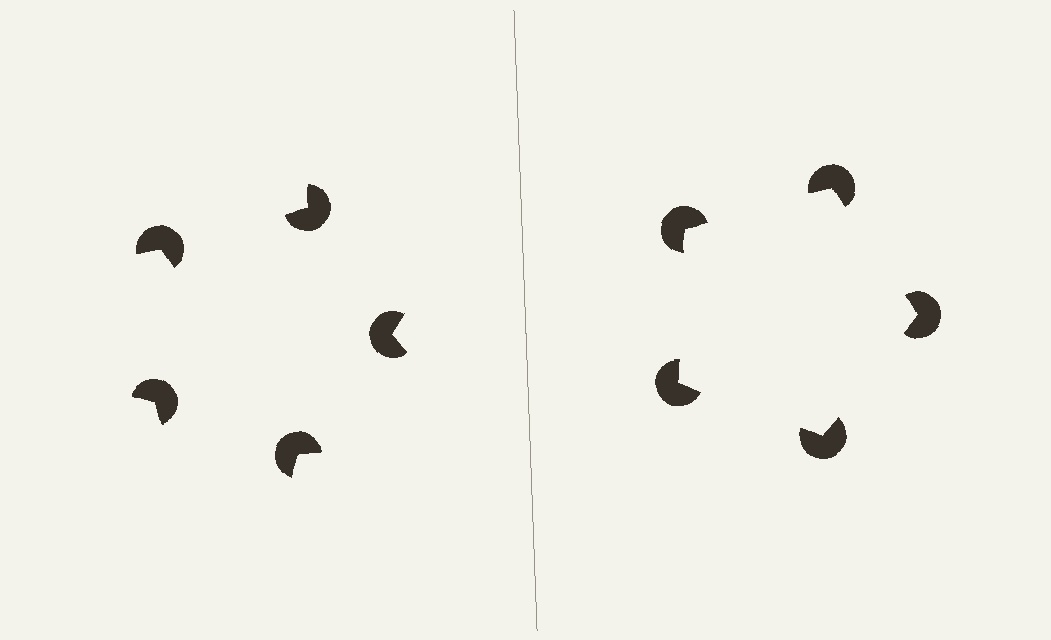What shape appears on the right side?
An illusory pentagon.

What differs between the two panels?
The pac-man discs are positioned identically on both sides; only the wedge orientations differ. On the right they align to a pentagon; on the left they are misaligned.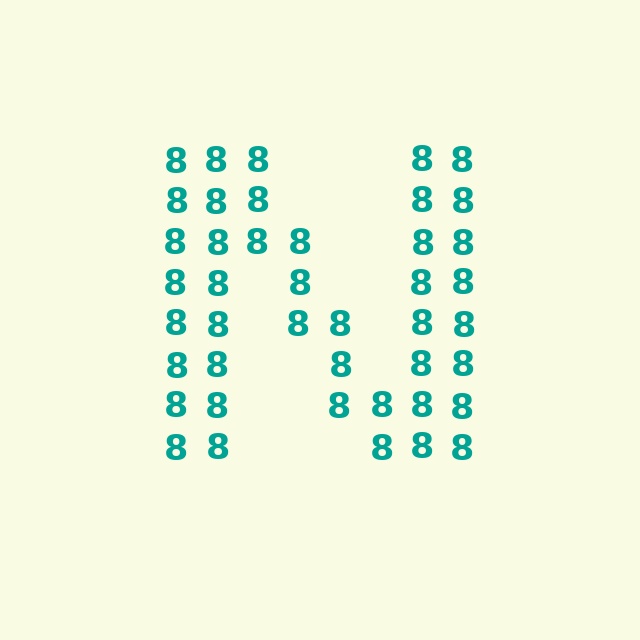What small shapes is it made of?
It is made of small digit 8's.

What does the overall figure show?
The overall figure shows the letter N.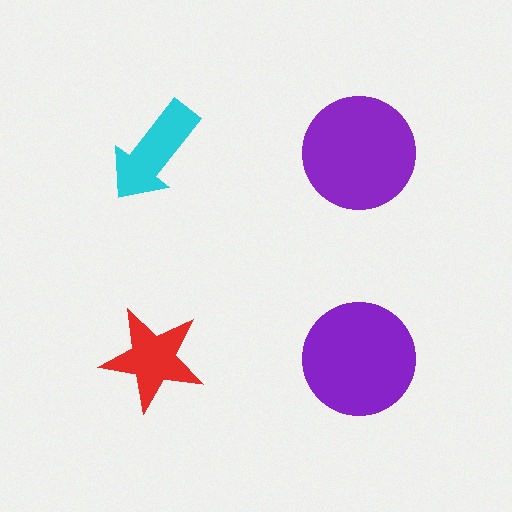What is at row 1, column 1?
A cyan arrow.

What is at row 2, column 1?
A red star.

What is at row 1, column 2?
A purple circle.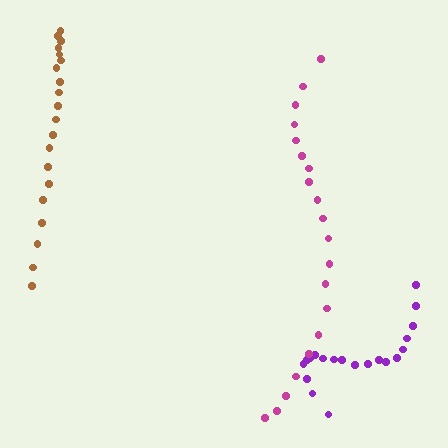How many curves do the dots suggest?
There are 3 distinct paths.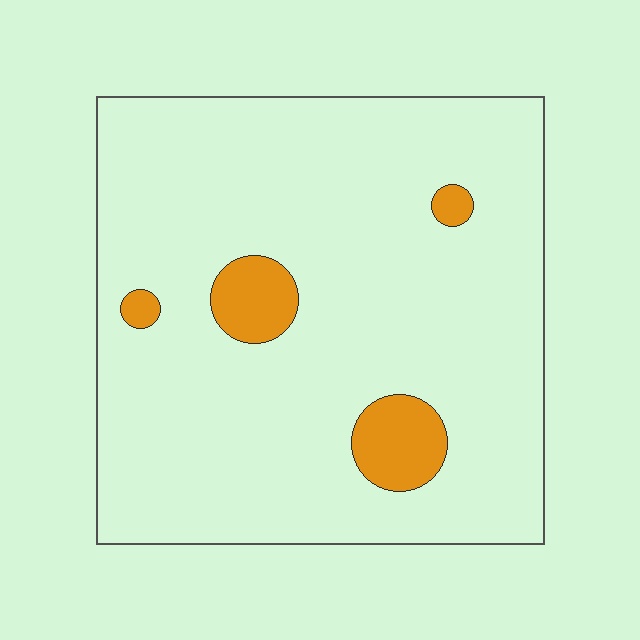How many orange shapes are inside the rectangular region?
4.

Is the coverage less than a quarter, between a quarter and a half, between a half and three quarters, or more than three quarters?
Less than a quarter.